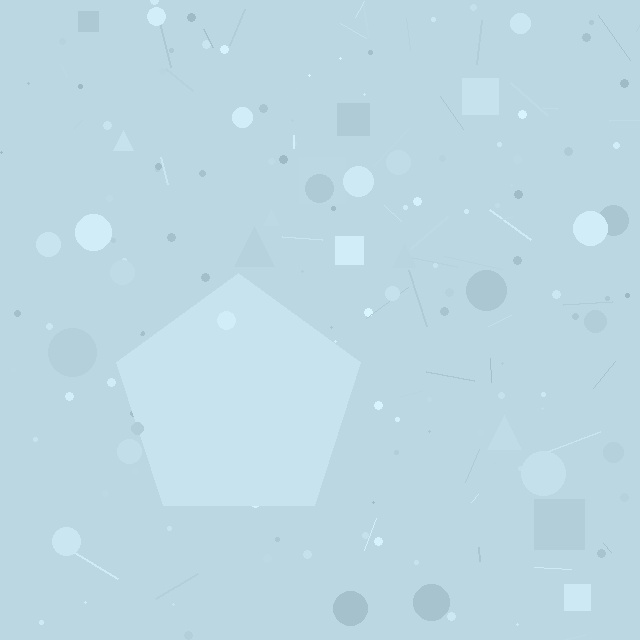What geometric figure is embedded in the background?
A pentagon is embedded in the background.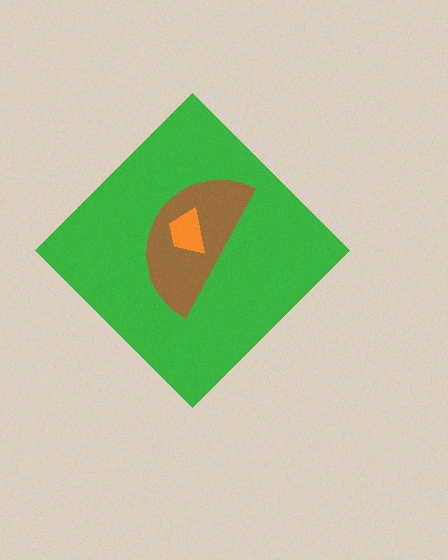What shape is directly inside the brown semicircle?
The orange trapezoid.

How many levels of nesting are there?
3.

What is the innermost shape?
The orange trapezoid.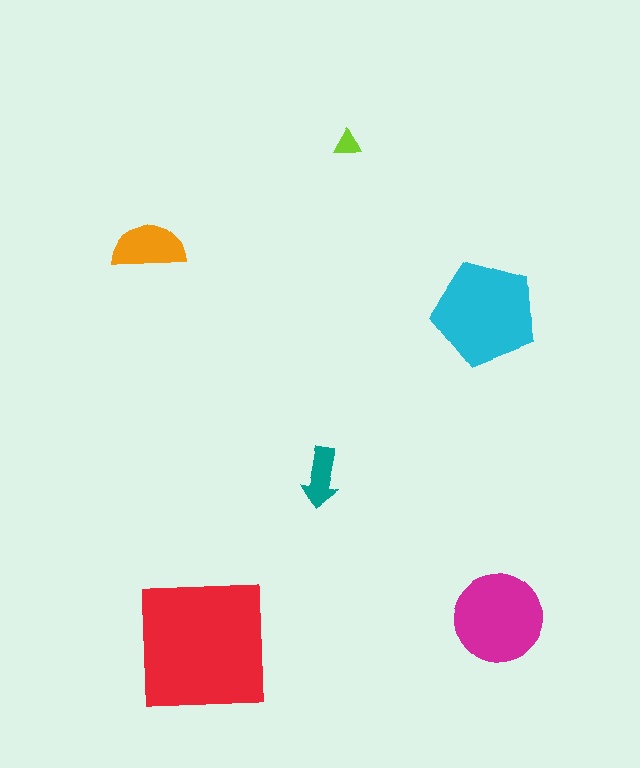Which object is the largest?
The red square.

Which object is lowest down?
The red square is bottommost.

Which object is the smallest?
The lime triangle.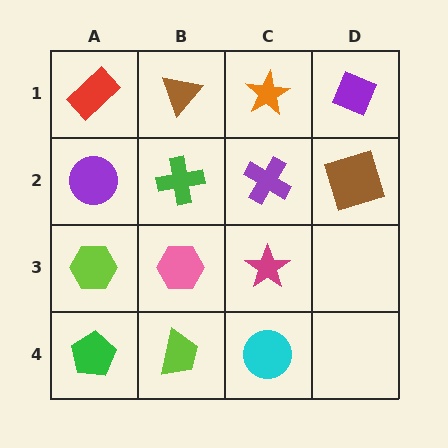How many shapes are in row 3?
3 shapes.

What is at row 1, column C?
An orange star.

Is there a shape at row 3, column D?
No, that cell is empty.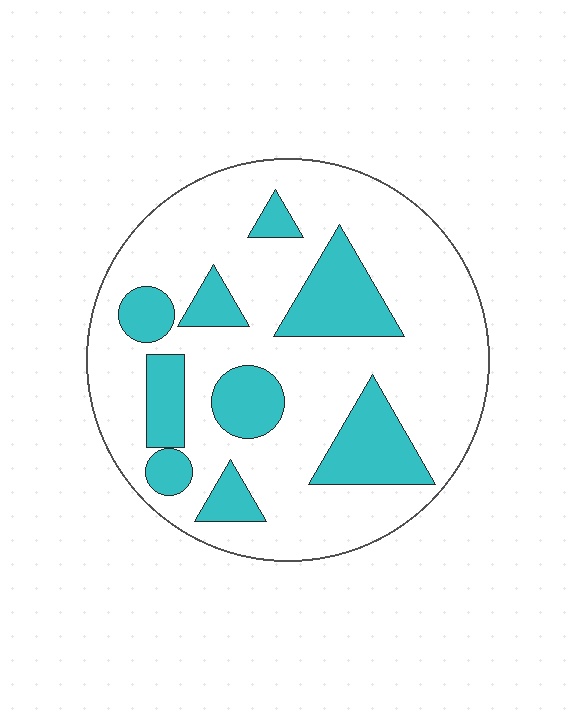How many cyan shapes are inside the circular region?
9.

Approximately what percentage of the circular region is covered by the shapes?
Approximately 25%.